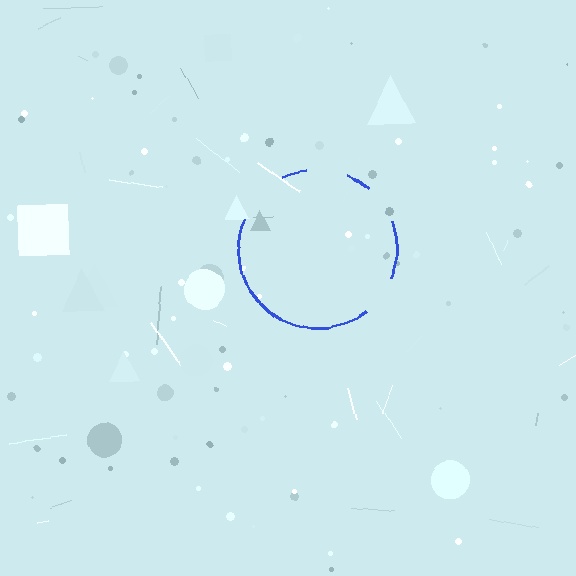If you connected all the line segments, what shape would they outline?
They would outline a circle.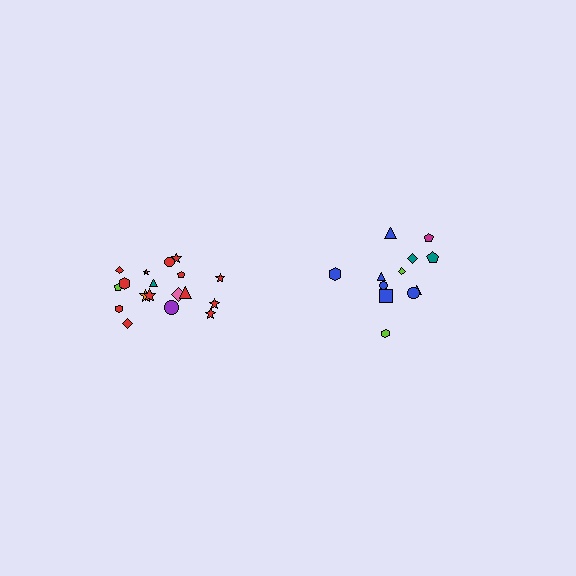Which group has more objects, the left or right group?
The left group.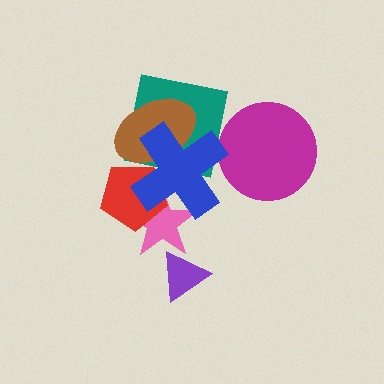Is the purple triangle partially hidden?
Yes, it is partially covered by another shape.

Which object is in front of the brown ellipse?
The blue cross is in front of the brown ellipse.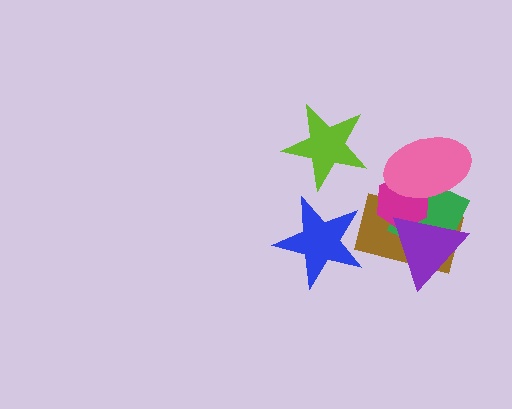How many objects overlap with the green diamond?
4 objects overlap with the green diamond.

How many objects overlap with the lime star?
0 objects overlap with the lime star.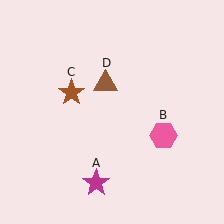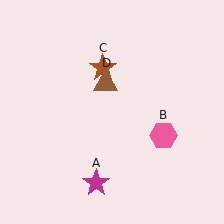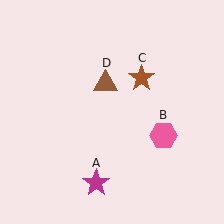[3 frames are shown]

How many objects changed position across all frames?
1 object changed position: brown star (object C).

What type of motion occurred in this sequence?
The brown star (object C) rotated clockwise around the center of the scene.